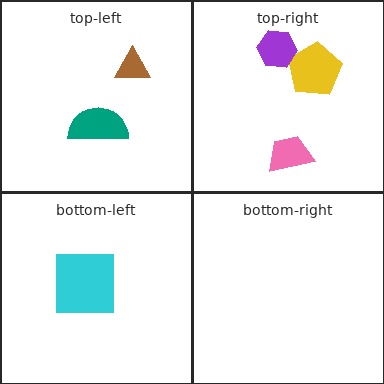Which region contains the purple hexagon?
The top-right region.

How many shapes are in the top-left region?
2.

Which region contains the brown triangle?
The top-left region.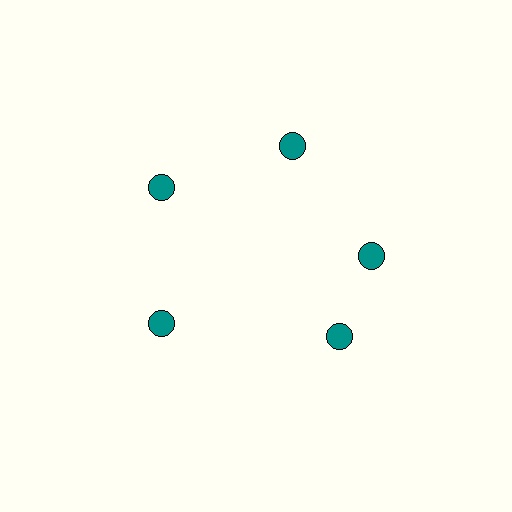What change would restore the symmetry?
The symmetry would be restored by rotating it back into even spacing with its neighbors so that all 5 circles sit at equal angles and equal distance from the center.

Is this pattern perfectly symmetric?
No. The 5 teal circles are arranged in a ring, but one element near the 5 o'clock position is rotated out of alignment along the ring, breaking the 5-fold rotational symmetry.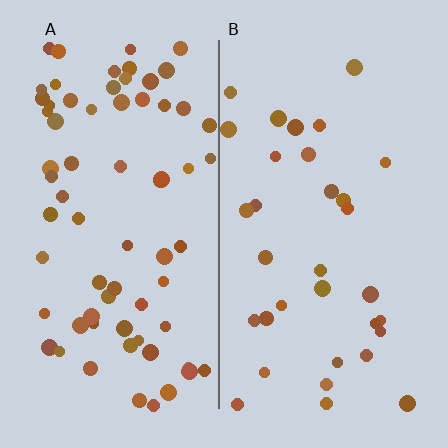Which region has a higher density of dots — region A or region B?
A (the left).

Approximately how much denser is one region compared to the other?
Approximately 2.1× — region A over region B.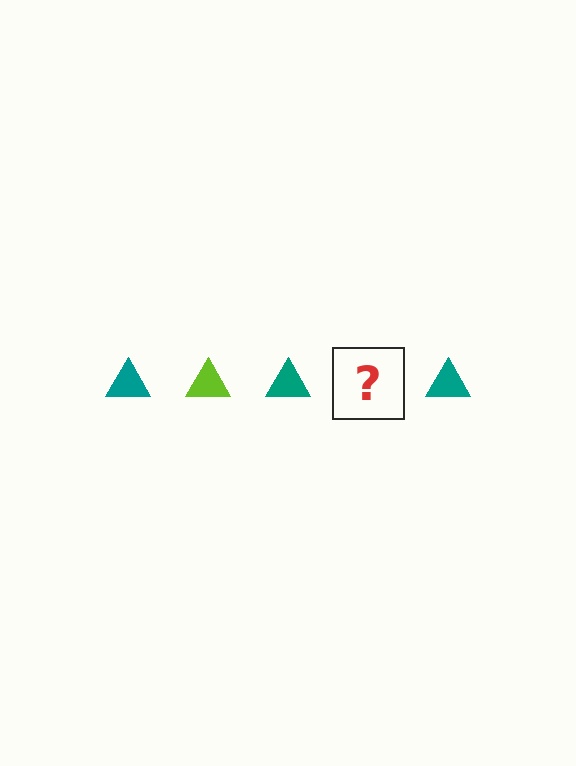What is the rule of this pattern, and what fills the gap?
The rule is that the pattern cycles through teal, lime triangles. The gap should be filled with a lime triangle.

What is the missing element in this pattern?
The missing element is a lime triangle.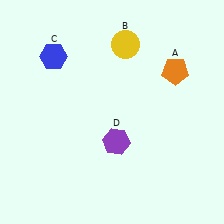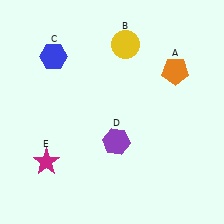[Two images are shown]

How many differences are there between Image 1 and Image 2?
There is 1 difference between the two images.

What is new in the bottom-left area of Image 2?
A magenta star (E) was added in the bottom-left area of Image 2.